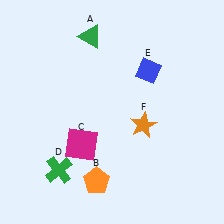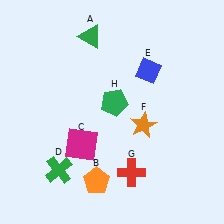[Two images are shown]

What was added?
A red cross (G), a green pentagon (H) were added in Image 2.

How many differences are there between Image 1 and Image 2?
There are 2 differences between the two images.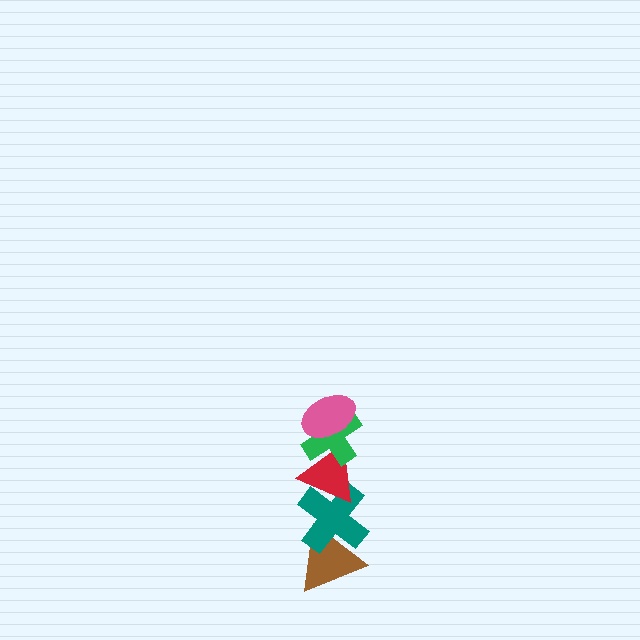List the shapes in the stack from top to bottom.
From top to bottom: the pink ellipse, the green cross, the red triangle, the teal cross, the brown triangle.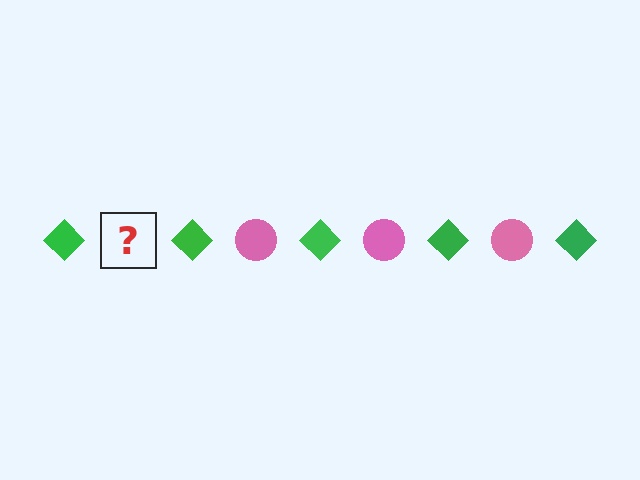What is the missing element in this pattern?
The missing element is a pink circle.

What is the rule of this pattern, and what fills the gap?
The rule is that the pattern alternates between green diamond and pink circle. The gap should be filled with a pink circle.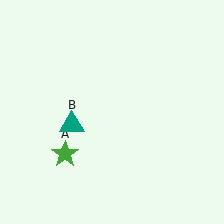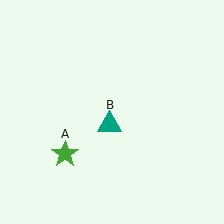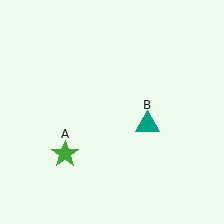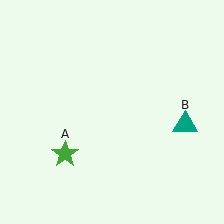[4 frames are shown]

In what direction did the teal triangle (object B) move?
The teal triangle (object B) moved right.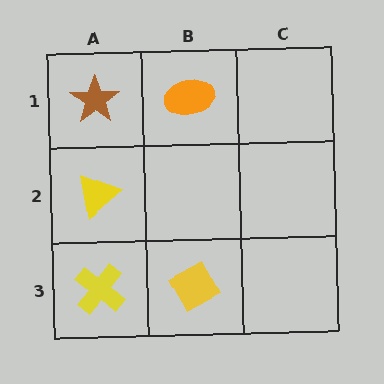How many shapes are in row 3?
2 shapes.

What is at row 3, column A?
A yellow cross.